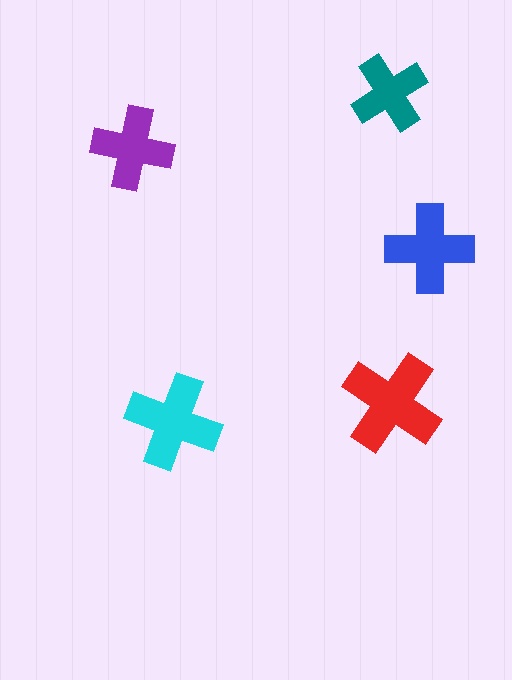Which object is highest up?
The teal cross is topmost.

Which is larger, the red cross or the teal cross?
The red one.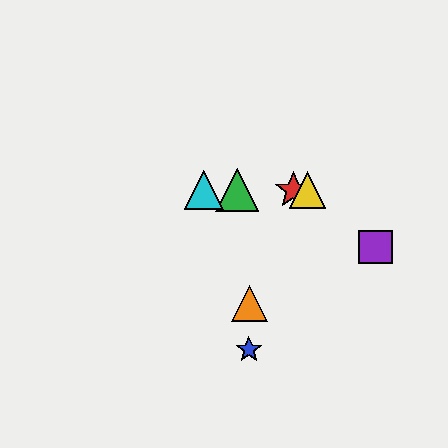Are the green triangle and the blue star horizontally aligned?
No, the green triangle is at y≈190 and the blue star is at y≈349.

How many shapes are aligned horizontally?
4 shapes (the red star, the green triangle, the yellow triangle, the cyan triangle) are aligned horizontally.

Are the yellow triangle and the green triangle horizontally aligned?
Yes, both are at y≈190.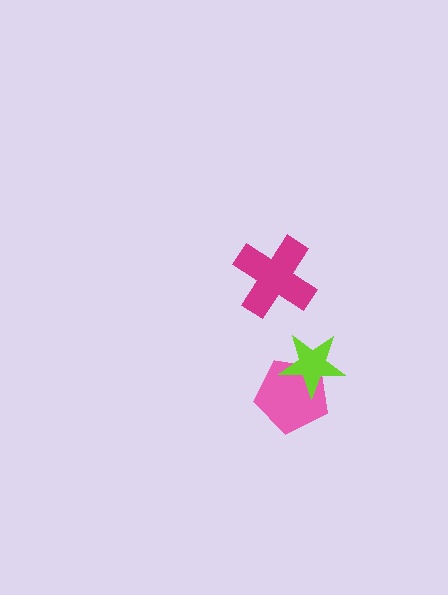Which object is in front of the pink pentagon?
The lime star is in front of the pink pentagon.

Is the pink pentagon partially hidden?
Yes, it is partially covered by another shape.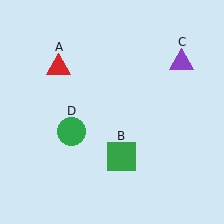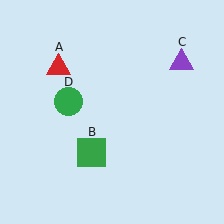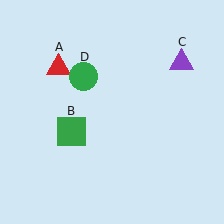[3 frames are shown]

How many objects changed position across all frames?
2 objects changed position: green square (object B), green circle (object D).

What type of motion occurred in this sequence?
The green square (object B), green circle (object D) rotated clockwise around the center of the scene.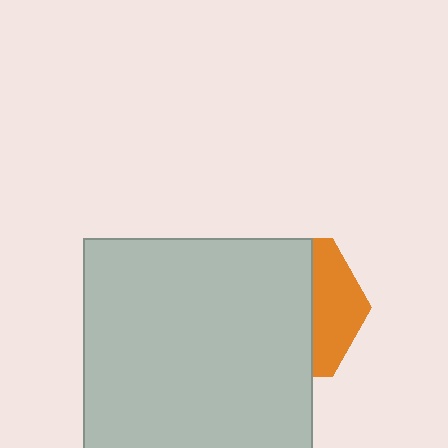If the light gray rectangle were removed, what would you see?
You would see the complete orange hexagon.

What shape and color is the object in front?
The object in front is a light gray rectangle.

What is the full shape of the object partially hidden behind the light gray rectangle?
The partially hidden object is an orange hexagon.